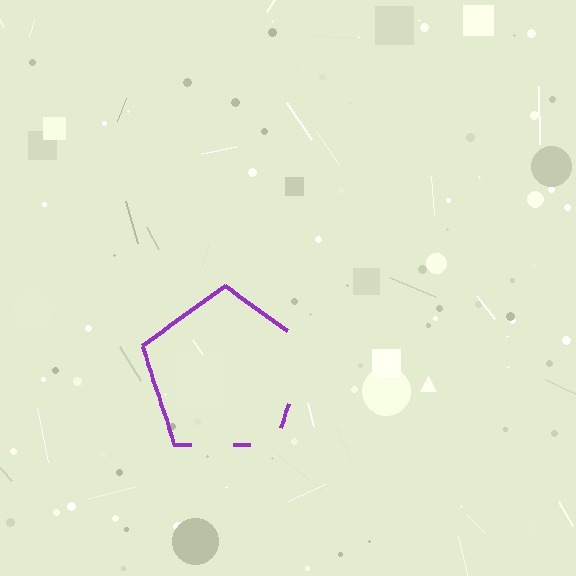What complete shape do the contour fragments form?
The contour fragments form a pentagon.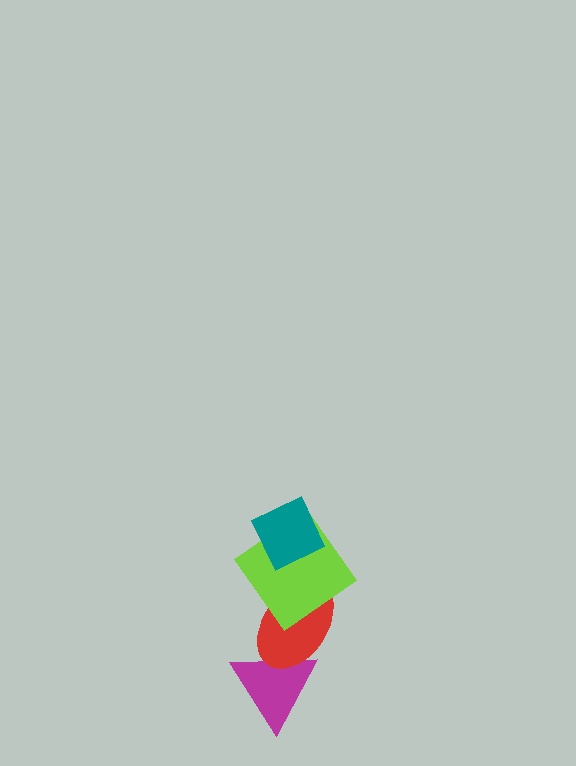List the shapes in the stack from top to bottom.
From top to bottom: the teal diamond, the lime diamond, the red ellipse, the magenta triangle.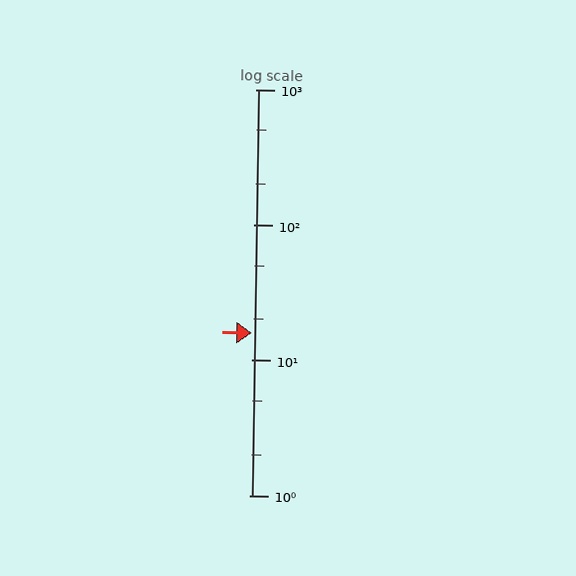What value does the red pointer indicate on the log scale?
The pointer indicates approximately 16.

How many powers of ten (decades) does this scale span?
The scale spans 3 decades, from 1 to 1000.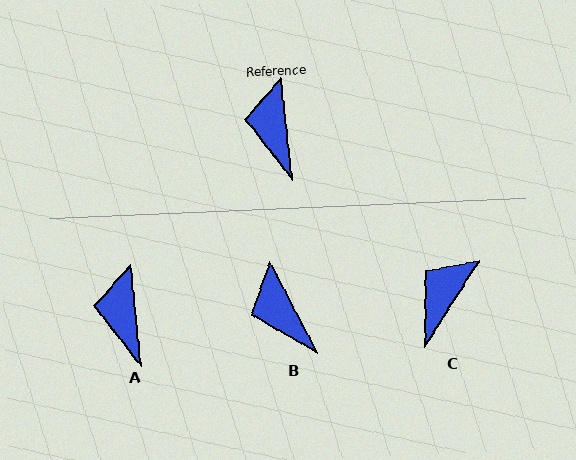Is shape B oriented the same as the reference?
No, it is off by about 22 degrees.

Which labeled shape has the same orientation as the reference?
A.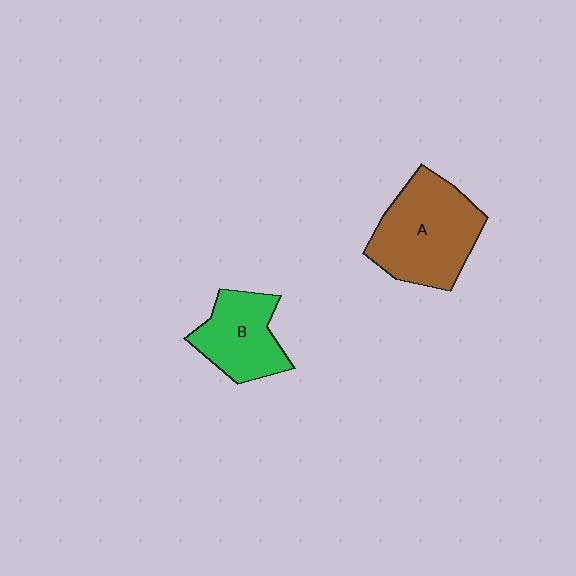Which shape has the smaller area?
Shape B (green).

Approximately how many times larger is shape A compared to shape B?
Approximately 1.5 times.